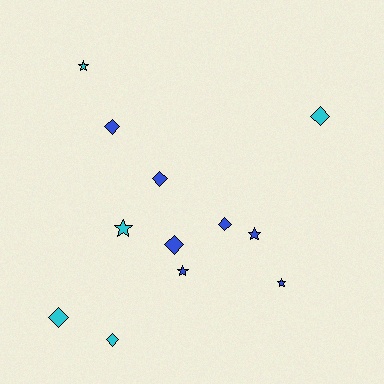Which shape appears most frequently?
Diamond, with 7 objects.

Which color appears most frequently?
Blue, with 7 objects.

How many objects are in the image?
There are 12 objects.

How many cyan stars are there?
There are 2 cyan stars.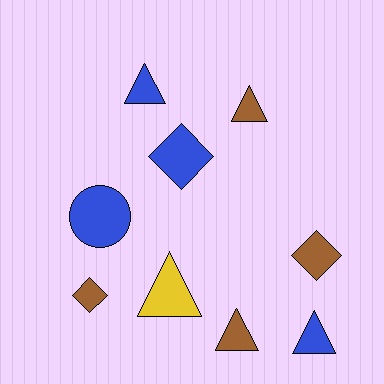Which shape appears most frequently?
Triangle, with 5 objects.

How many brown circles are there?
There are no brown circles.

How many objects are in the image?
There are 9 objects.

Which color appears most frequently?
Blue, with 4 objects.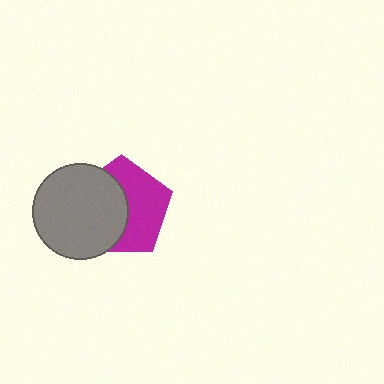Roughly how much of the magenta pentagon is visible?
About half of it is visible (roughly 51%).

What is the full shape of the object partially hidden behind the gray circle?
The partially hidden object is a magenta pentagon.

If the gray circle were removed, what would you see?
You would see the complete magenta pentagon.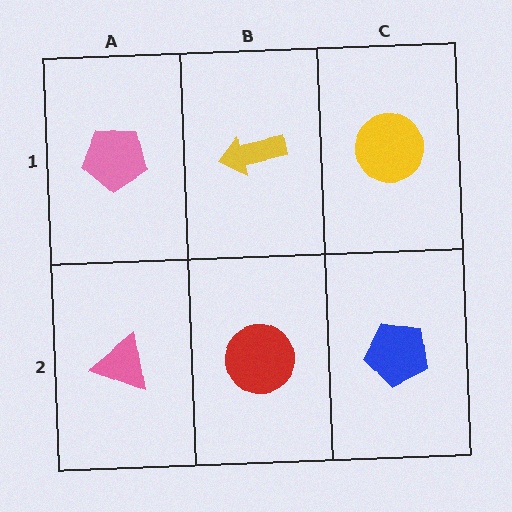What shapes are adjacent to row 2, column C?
A yellow circle (row 1, column C), a red circle (row 2, column B).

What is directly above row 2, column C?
A yellow circle.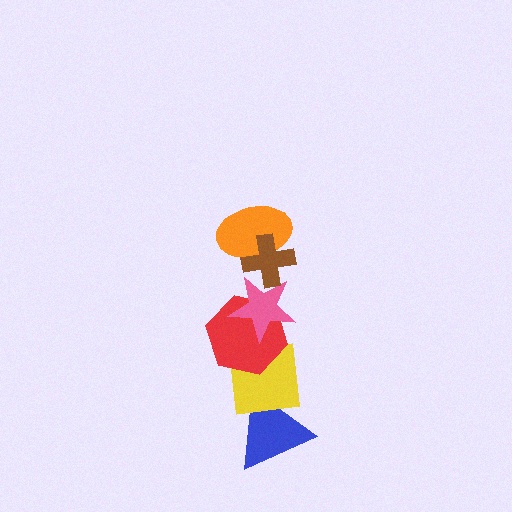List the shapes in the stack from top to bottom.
From top to bottom: the brown cross, the orange ellipse, the pink star, the red hexagon, the yellow square, the blue triangle.